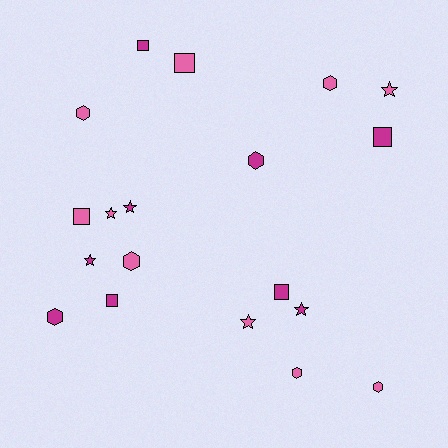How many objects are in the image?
There are 19 objects.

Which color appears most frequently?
Pink, with 10 objects.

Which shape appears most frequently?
Hexagon, with 7 objects.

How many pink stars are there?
There are 3 pink stars.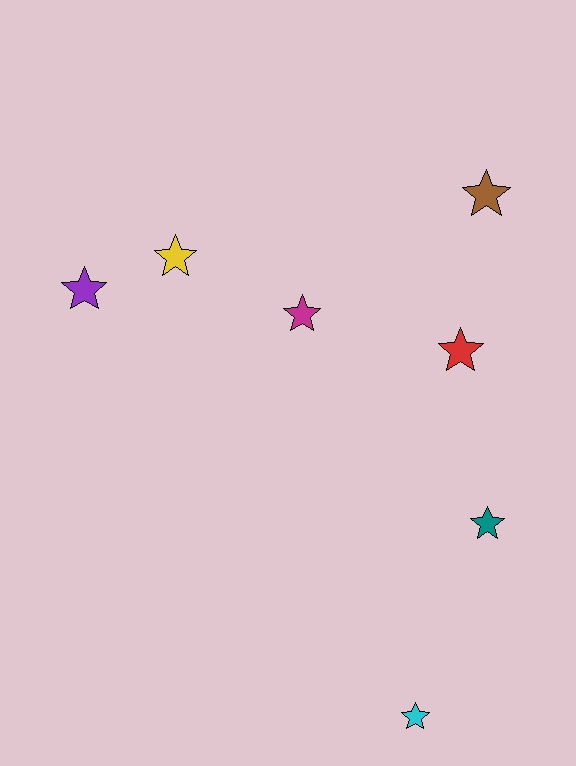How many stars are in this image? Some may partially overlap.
There are 7 stars.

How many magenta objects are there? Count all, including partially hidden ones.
There is 1 magenta object.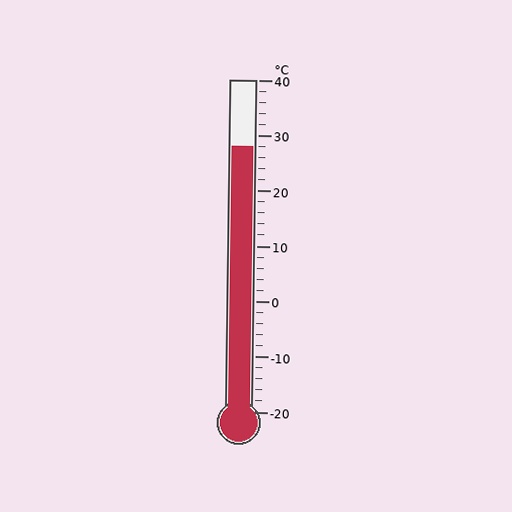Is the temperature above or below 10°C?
The temperature is above 10°C.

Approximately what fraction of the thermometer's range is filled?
The thermometer is filled to approximately 80% of its range.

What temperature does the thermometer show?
The thermometer shows approximately 28°C.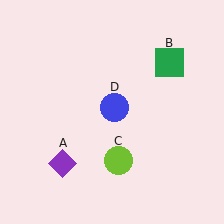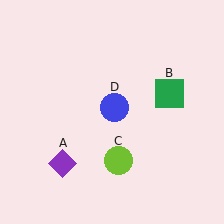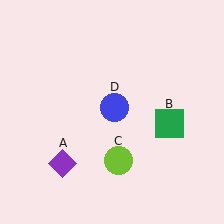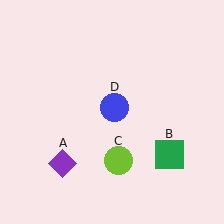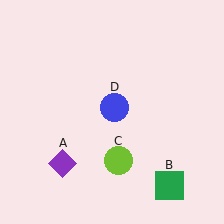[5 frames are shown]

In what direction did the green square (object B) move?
The green square (object B) moved down.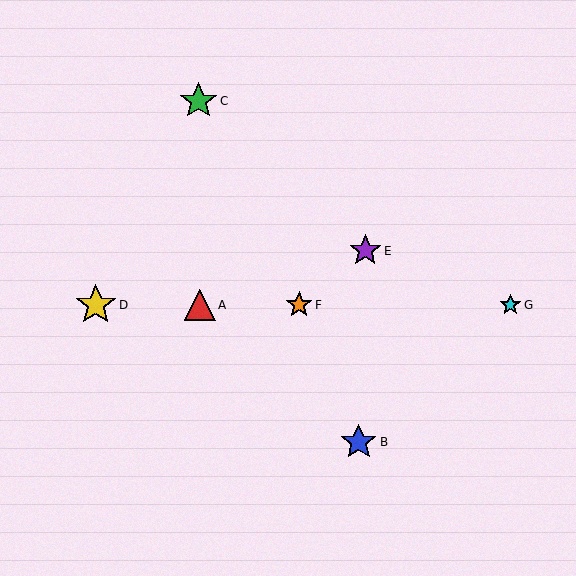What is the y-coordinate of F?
Object F is at y≈305.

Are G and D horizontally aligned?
Yes, both are at y≈305.